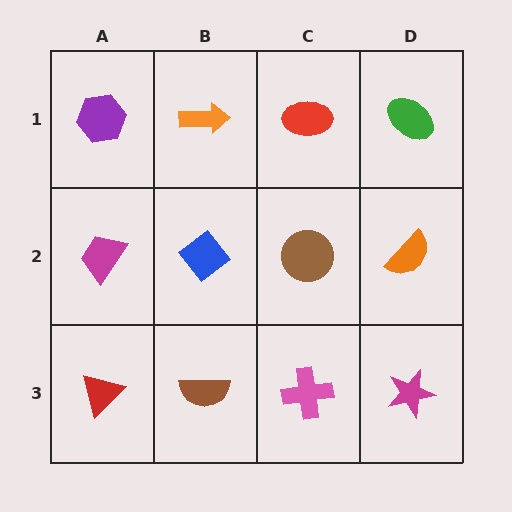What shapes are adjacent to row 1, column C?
A brown circle (row 2, column C), an orange arrow (row 1, column B), a green ellipse (row 1, column D).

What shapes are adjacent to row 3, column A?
A magenta trapezoid (row 2, column A), a brown semicircle (row 3, column B).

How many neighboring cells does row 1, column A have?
2.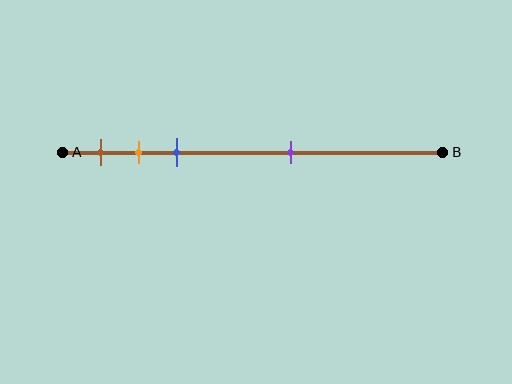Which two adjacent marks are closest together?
The orange and blue marks are the closest adjacent pair.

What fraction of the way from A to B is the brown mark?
The brown mark is approximately 10% (0.1) of the way from A to B.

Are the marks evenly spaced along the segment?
No, the marks are not evenly spaced.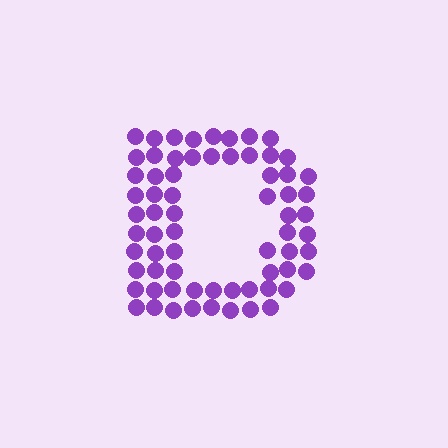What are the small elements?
The small elements are circles.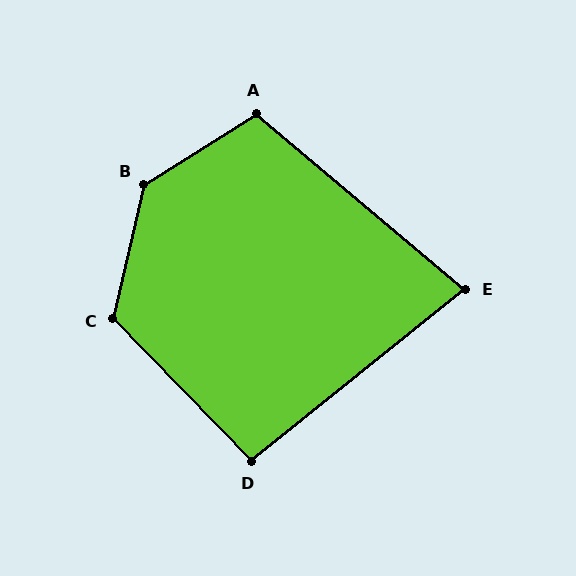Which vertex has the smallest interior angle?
E, at approximately 79 degrees.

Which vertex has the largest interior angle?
B, at approximately 135 degrees.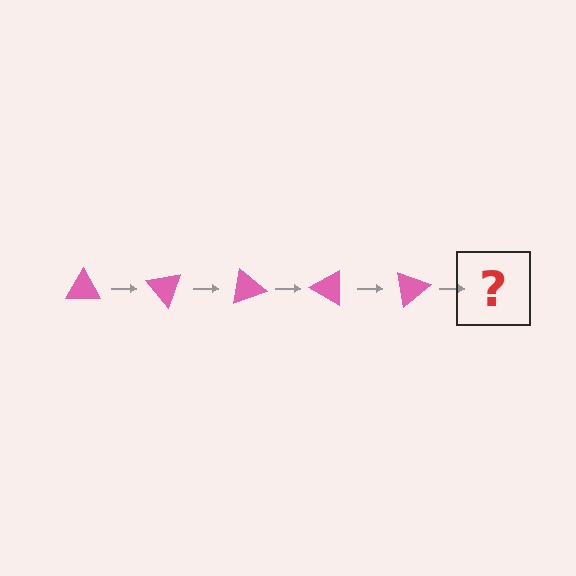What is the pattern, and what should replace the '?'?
The pattern is that the triangle rotates 50 degrees each step. The '?' should be a pink triangle rotated 250 degrees.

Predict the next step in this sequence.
The next step is a pink triangle rotated 250 degrees.